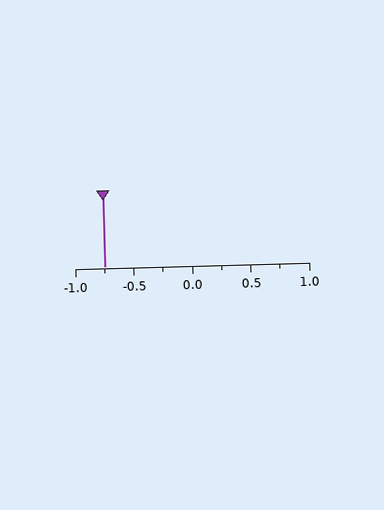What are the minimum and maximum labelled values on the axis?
The axis runs from -1.0 to 1.0.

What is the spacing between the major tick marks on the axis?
The major ticks are spaced 0.5 apart.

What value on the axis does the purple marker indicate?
The marker indicates approximately -0.75.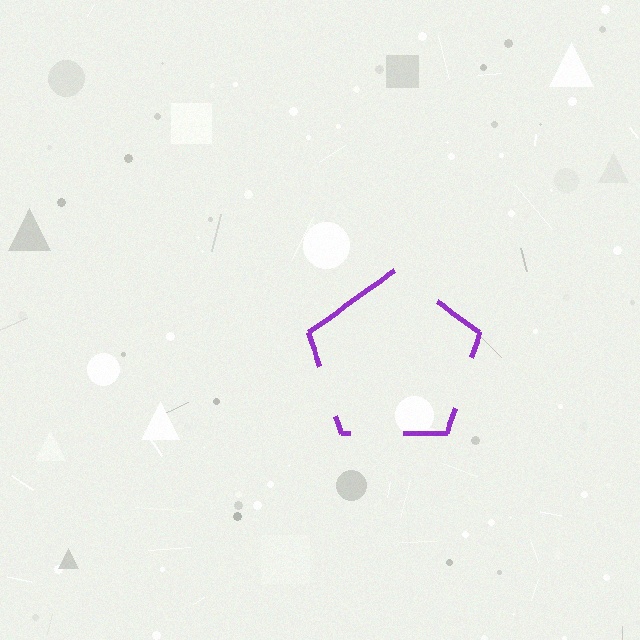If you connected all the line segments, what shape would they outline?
They would outline a pentagon.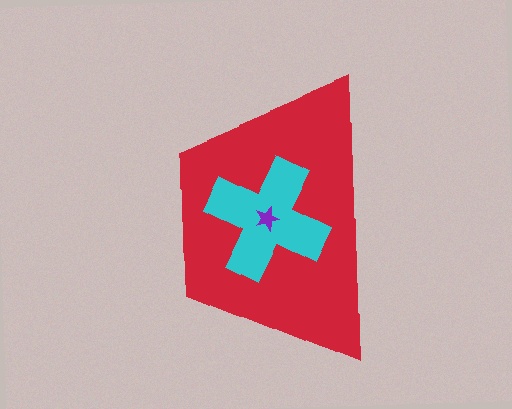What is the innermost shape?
The purple star.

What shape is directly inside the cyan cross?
The purple star.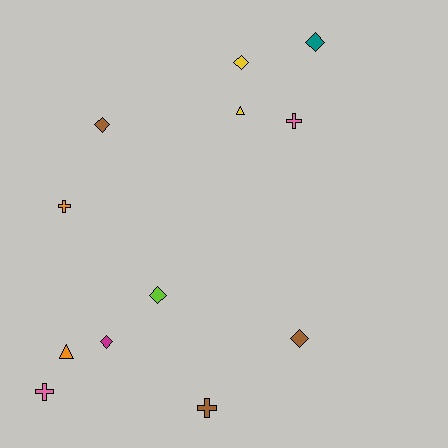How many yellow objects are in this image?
There are 2 yellow objects.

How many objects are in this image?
There are 12 objects.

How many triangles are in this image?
There are 2 triangles.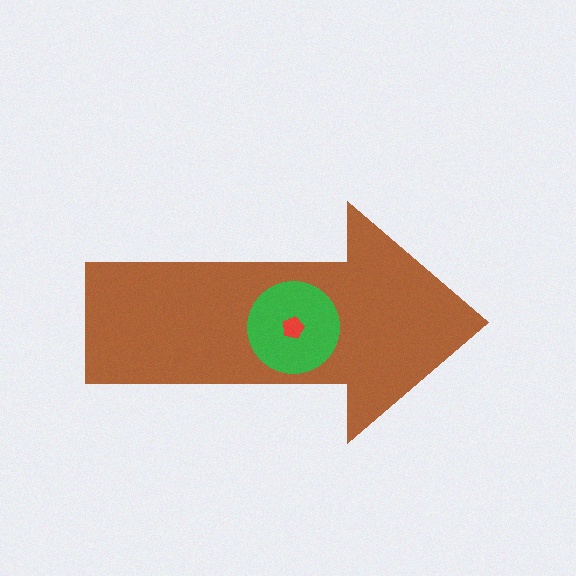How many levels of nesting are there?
3.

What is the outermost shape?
The brown arrow.